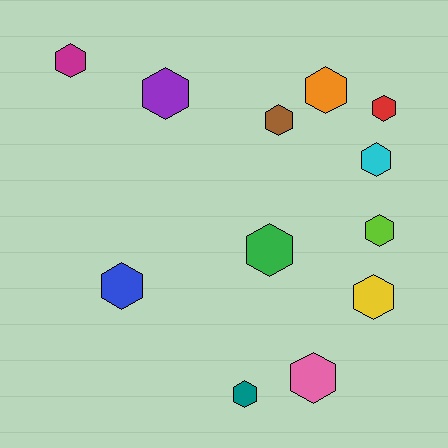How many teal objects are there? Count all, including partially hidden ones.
There is 1 teal object.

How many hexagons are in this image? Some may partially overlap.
There are 12 hexagons.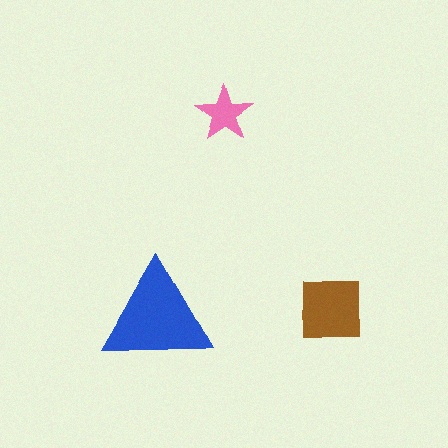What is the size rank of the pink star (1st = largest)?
3rd.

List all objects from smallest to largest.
The pink star, the brown square, the blue triangle.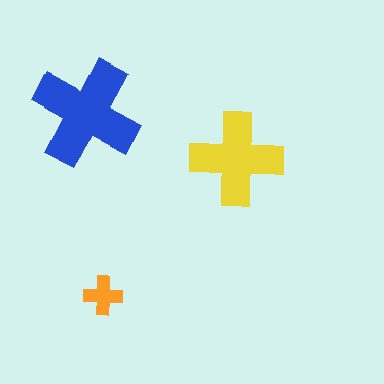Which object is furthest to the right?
The yellow cross is rightmost.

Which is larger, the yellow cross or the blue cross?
The blue one.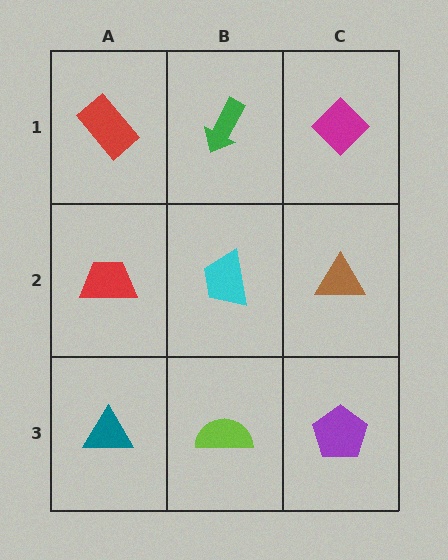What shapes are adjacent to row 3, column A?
A red trapezoid (row 2, column A), a lime semicircle (row 3, column B).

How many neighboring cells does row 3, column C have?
2.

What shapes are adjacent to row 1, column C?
A brown triangle (row 2, column C), a green arrow (row 1, column B).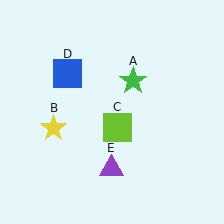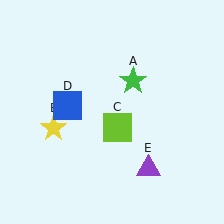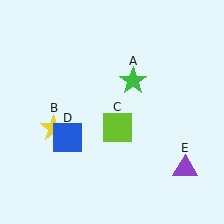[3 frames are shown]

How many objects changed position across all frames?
2 objects changed position: blue square (object D), purple triangle (object E).